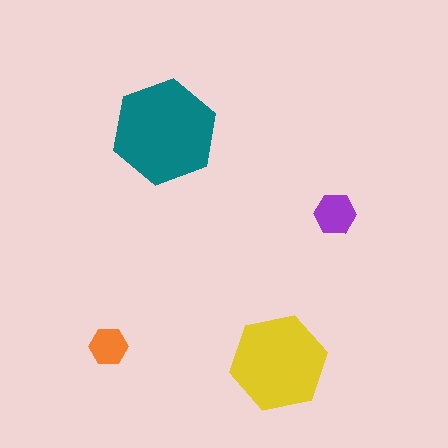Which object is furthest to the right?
The purple hexagon is rightmost.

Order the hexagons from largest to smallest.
the teal one, the yellow one, the purple one, the orange one.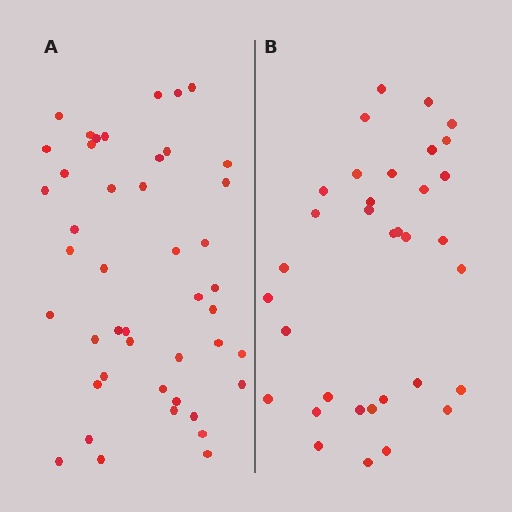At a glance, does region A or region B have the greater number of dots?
Region A (the left region) has more dots.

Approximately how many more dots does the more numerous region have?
Region A has roughly 12 or so more dots than region B.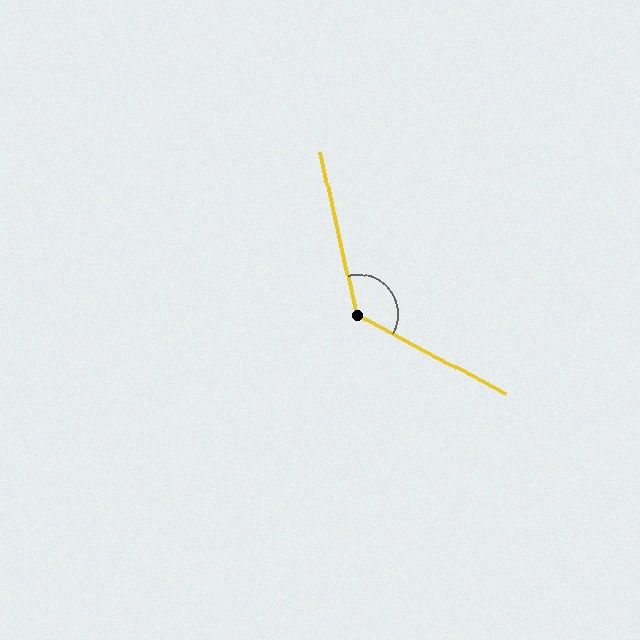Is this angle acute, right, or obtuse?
It is obtuse.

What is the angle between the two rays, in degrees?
Approximately 131 degrees.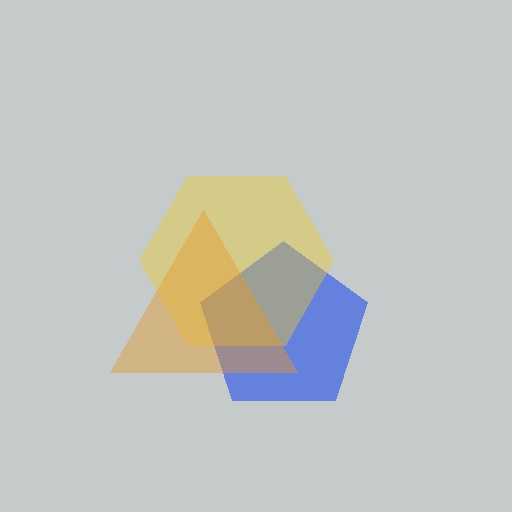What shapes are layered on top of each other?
The layered shapes are: a blue pentagon, a yellow hexagon, an orange triangle.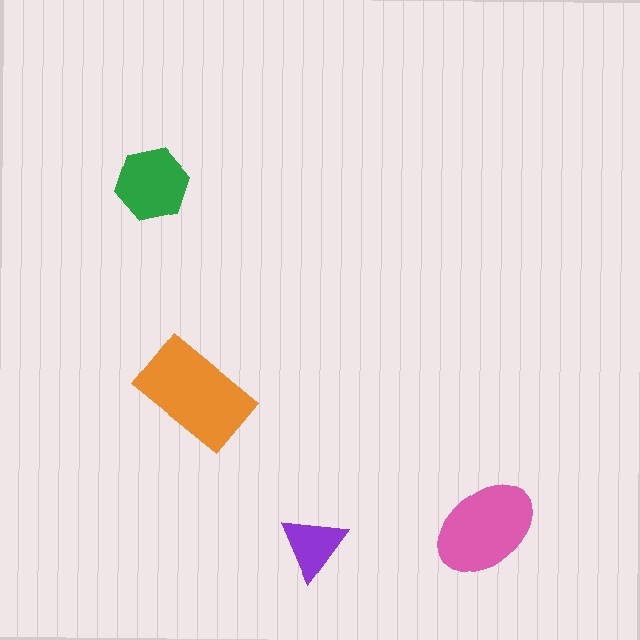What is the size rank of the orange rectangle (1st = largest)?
1st.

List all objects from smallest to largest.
The purple triangle, the green hexagon, the pink ellipse, the orange rectangle.